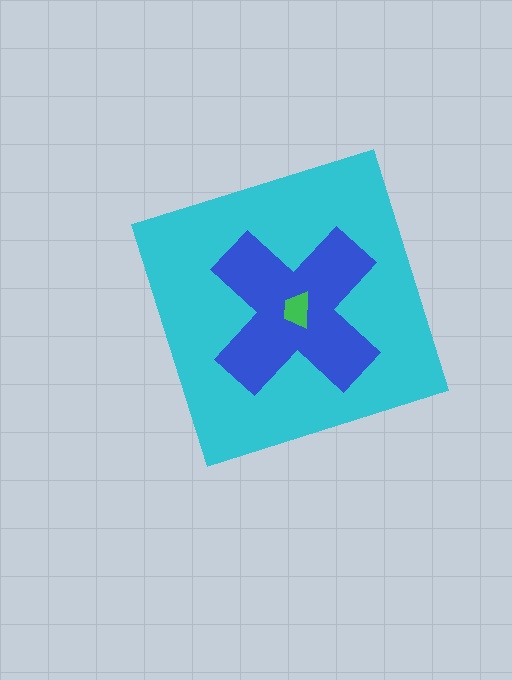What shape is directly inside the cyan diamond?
The blue cross.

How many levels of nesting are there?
3.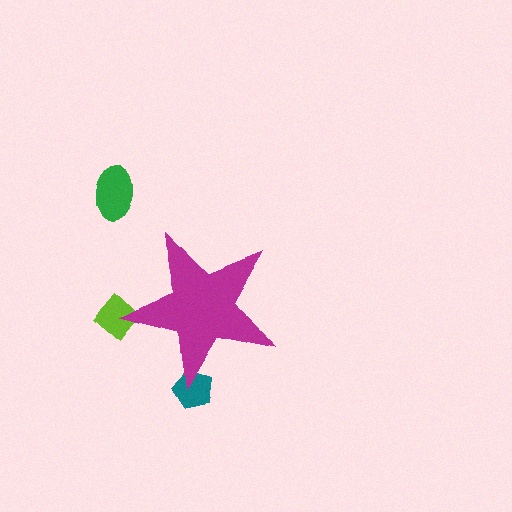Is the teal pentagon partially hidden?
Yes, the teal pentagon is partially hidden behind the magenta star.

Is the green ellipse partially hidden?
No, the green ellipse is fully visible.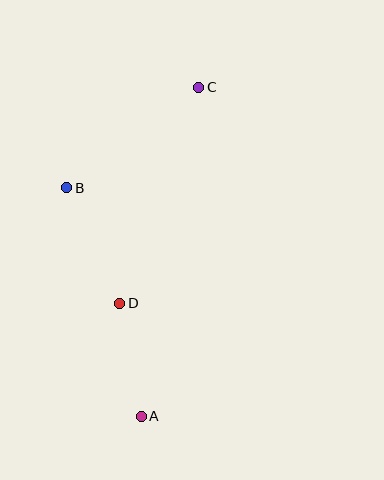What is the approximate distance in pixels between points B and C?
The distance between B and C is approximately 165 pixels.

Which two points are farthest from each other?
Points A and C are farthest from each other.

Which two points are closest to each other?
Points A and D are closest to each other.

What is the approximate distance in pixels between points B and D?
The distance between B and D is approximately 127 pixels.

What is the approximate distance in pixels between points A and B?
The distance between A and B is approximately 241 pixels.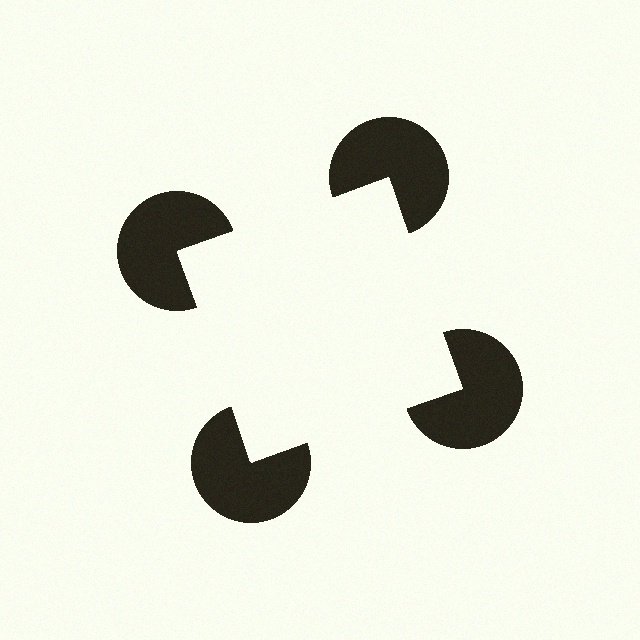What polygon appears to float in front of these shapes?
An illusory square — its edges are inferred from the aligned wedge cuts in the pac-man discs, not physically drawn.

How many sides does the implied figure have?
4 sides.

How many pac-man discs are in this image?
There are 4 — one at each vertex of the illusory square.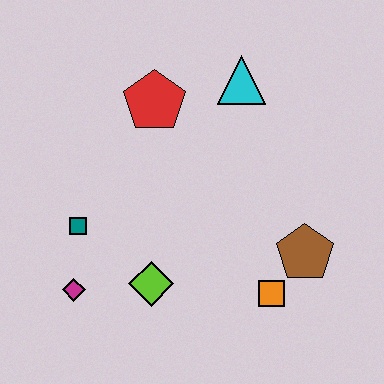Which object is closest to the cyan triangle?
The red pentagon is closest to the cyan triangle.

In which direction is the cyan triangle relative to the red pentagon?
The cyan triangle is to the right of the red pentagon.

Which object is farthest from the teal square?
The brown pentagon is farthest from the teal square.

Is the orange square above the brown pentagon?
No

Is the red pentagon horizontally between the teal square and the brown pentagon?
Yes